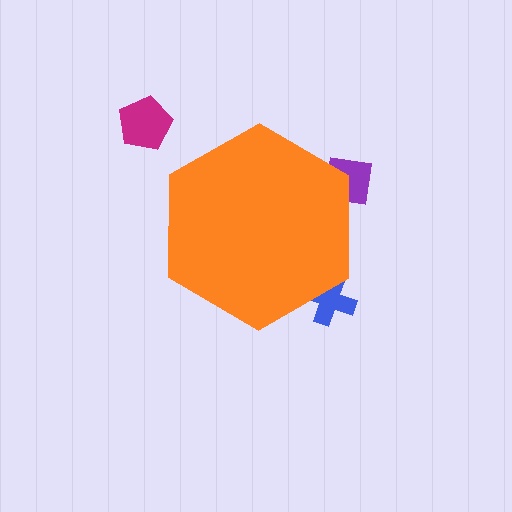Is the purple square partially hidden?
Yes, the purple square is partially hidden behind the orange hexagon.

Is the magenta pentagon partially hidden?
No, the magenta pentagon is fully visible.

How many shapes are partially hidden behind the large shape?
2 shapes are partially hidden.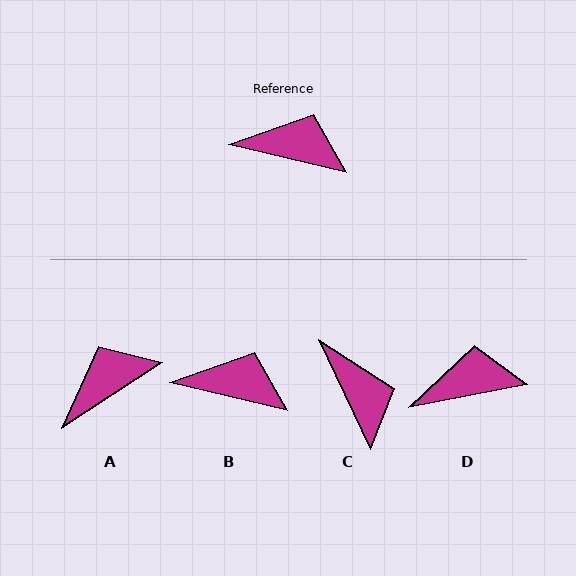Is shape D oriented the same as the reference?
No, it is off by about 24 degrees.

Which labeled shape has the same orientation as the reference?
B.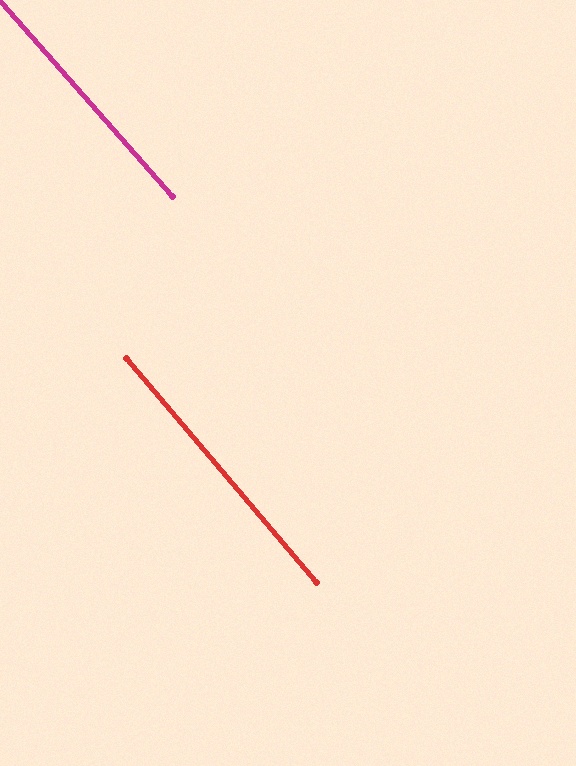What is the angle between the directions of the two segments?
Approximately 1 degree.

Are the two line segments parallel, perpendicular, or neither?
Parallel — their directions differ by only 1.1°.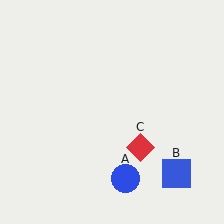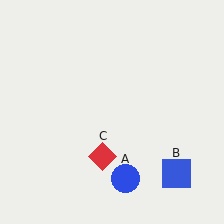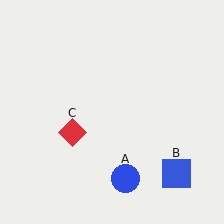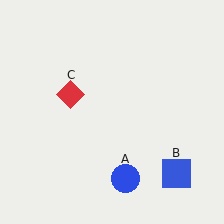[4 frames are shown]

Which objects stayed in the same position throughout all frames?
Blue circle (object A) and blue square (object B) remained stationary.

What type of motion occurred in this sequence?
The red diamond (object C) rotated clockwise around the center of the scene.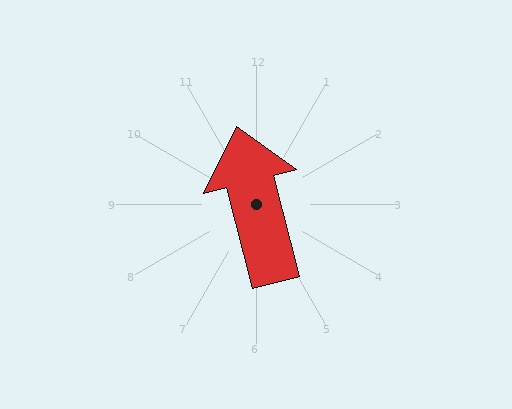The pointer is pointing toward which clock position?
Roughly 12 o'clock.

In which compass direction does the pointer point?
North.